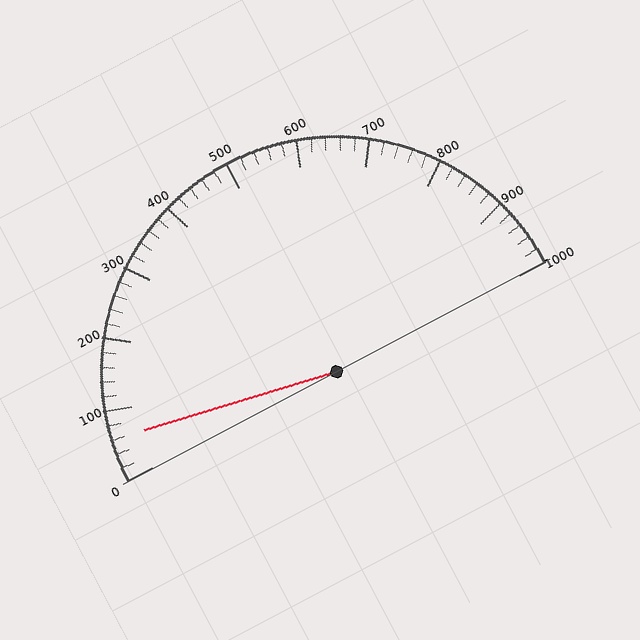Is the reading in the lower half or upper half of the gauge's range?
The reading is in the lower half of the range (0 to 1000).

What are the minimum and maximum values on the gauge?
The gauge ranges from 0 to 1000.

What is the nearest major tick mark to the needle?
The nearest major tick mark is 100.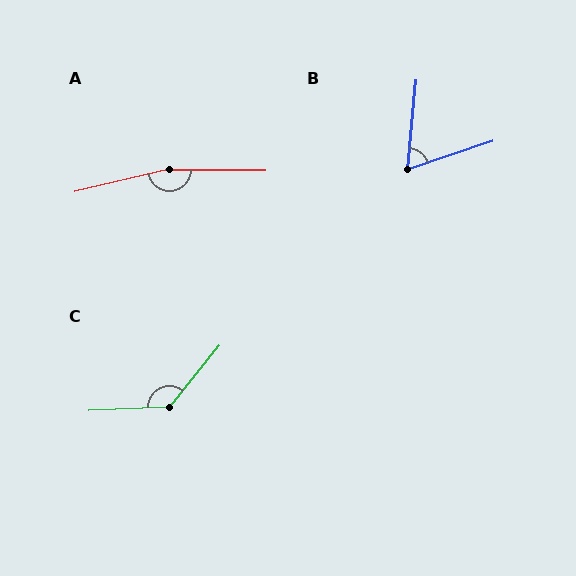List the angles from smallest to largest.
B (66°), C (132°), A (167°).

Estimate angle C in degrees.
Approximately 132 degrees.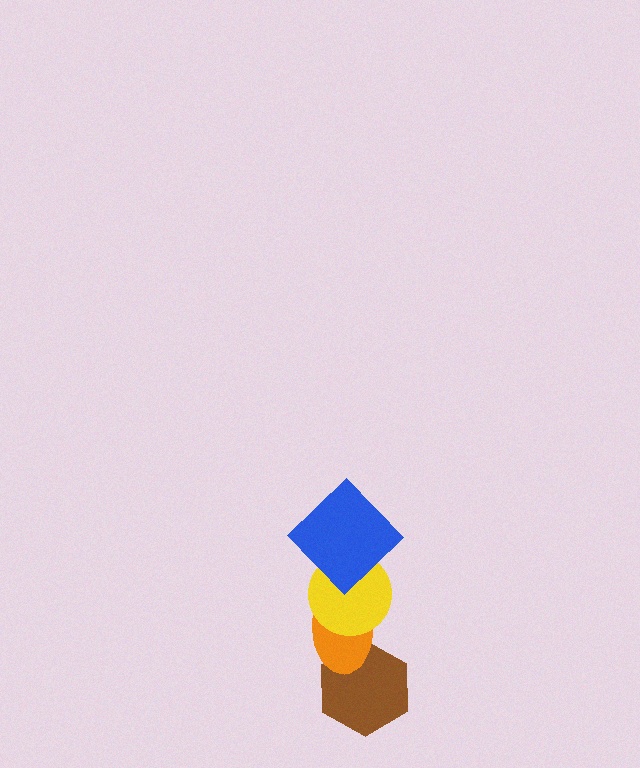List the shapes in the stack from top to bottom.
From top to bottom: the blue diamond, the yellow circle, the orange ellipse, the brown hexagon.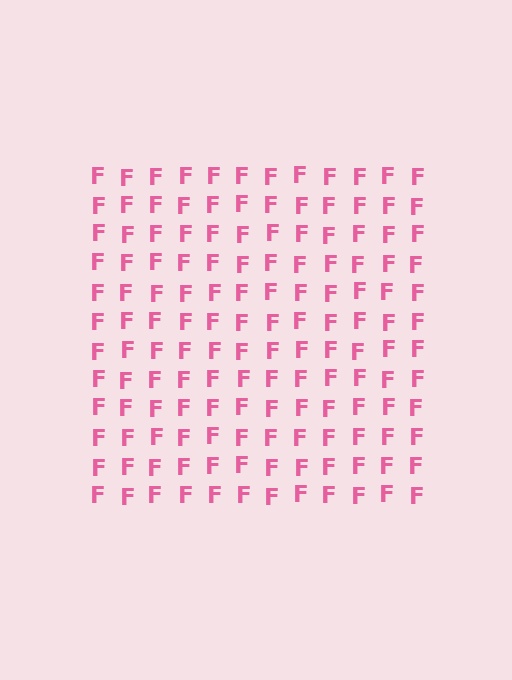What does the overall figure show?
The overall figure shows a square.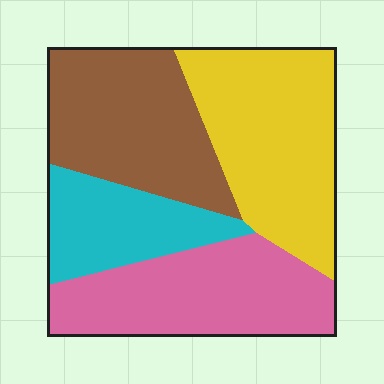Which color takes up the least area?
Cyan, at roughly 15%.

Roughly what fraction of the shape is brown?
Brown takes up about one quarter (1/4) of the shape.